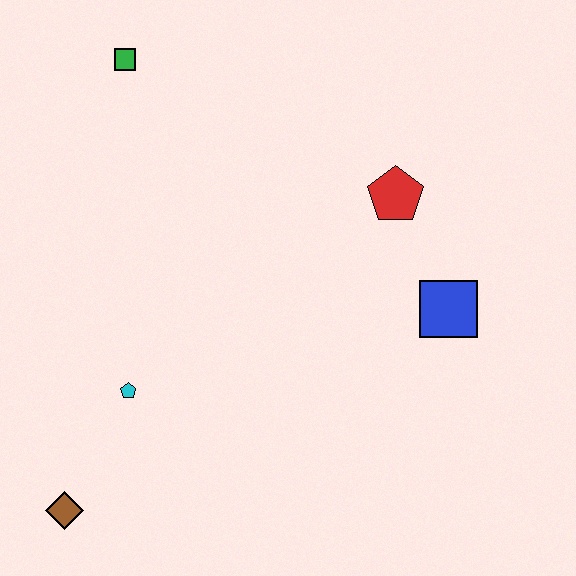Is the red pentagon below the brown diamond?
No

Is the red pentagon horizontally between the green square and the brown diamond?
No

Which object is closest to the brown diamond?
The cyan pentagon is closest to the brown diamond.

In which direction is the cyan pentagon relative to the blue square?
The cyan pentagon is to the left of the blue square.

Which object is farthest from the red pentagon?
The brown diamond is farthest from the red pentagon.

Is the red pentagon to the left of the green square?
No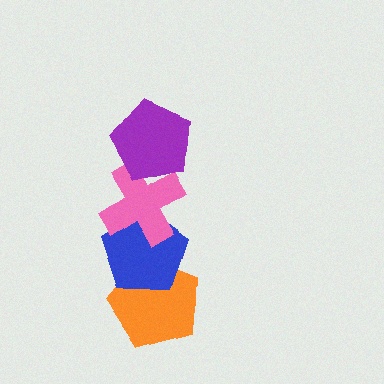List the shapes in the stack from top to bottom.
From top to bottom: the purple pentagon, the pink cross, the blue pentagon, the orange pentagon.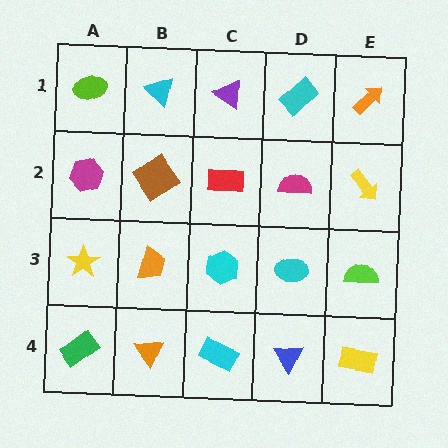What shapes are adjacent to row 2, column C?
A purple triangle (row 1, column C), a cyan hexagon (row 3, column C), a brown diamond (row 2, column B), a magenta semicircle (row 2, column D).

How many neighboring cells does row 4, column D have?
3.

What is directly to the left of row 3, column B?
A yellow star.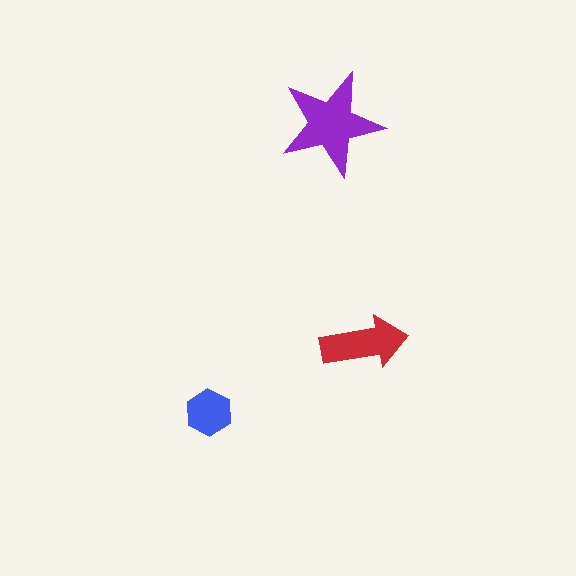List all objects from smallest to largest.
The blue hexagon, the red arrow, the purple star.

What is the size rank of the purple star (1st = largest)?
1st.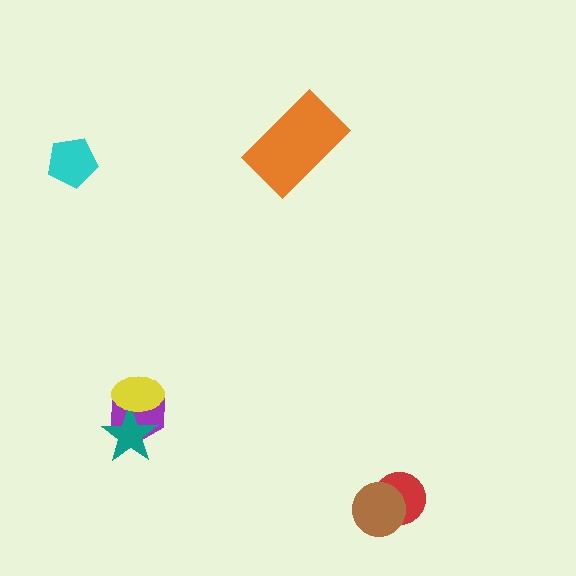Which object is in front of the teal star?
The yellow ellipse is in front of the teal star.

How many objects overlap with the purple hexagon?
2 objects overlap with the purple hexagon.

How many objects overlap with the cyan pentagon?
0 objects overlap with the cyan pentagon.